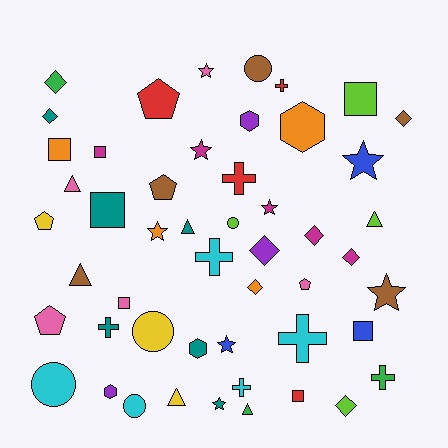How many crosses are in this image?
There are 7 crosses.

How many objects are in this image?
There are 50 objects.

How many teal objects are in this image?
There are 6 teal objects.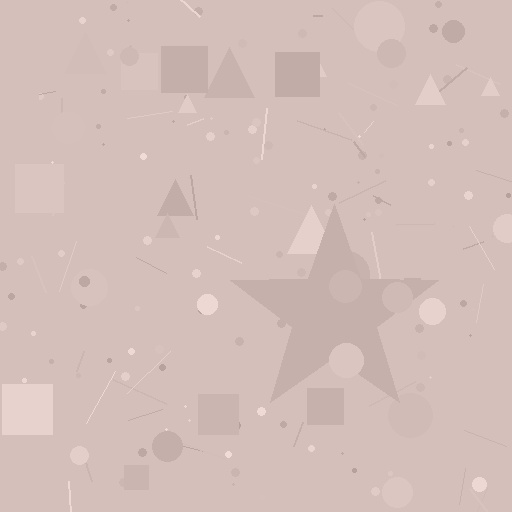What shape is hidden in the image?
A star is hidden in the image.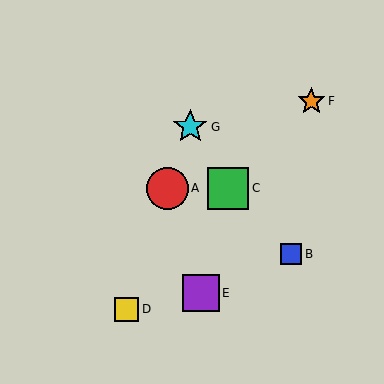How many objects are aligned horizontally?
2 objects (A, C) are aligned horizontally.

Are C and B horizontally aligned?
No, C is at y≈188 and B is at y≈254.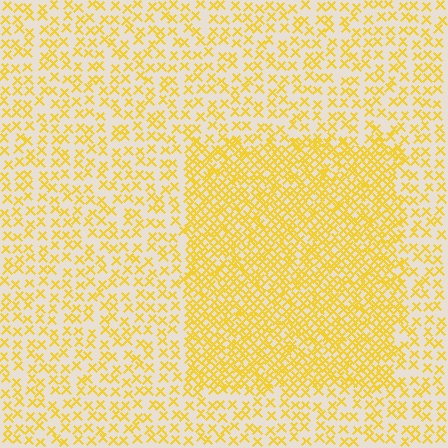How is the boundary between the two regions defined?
The boundary is defined by a change in element density (approximately 2.2x ratio). All elements are the same color, size, and shape.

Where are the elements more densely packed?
The elements are more densely packed inside the rectangle boundary.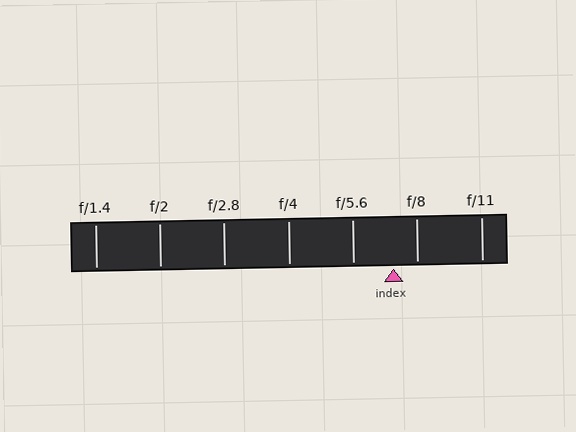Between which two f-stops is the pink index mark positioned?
The index mark is between f/5.6 and f/8.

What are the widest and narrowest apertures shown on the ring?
The widest aperture shown is f/1.4 and the narrowest is f/11.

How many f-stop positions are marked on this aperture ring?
There are 7 f-stop positions marked.